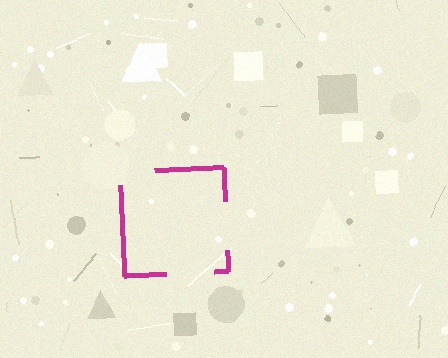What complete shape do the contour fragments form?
The contour fragments form a square.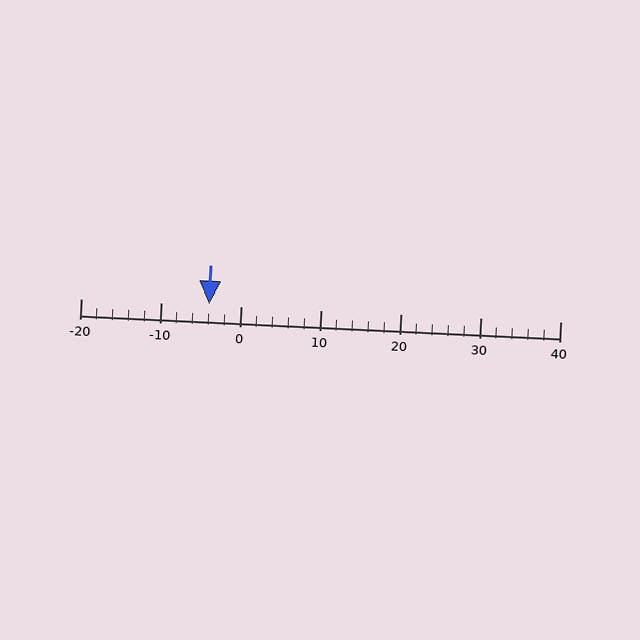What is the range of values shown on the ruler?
The ruler shows values from -20 to 40.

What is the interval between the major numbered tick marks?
The major tick marks are spaced 10 units apart.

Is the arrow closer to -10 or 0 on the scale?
The arrow is closer to 0.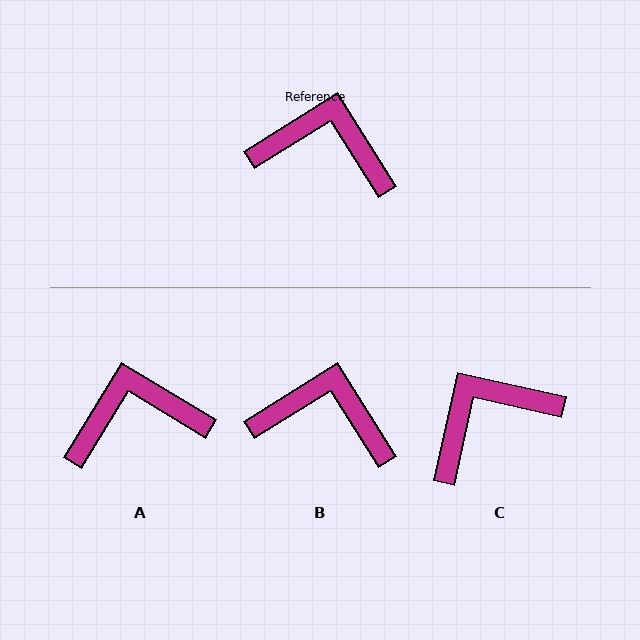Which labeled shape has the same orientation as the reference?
B.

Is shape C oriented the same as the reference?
No, it is off by about 45 degrees.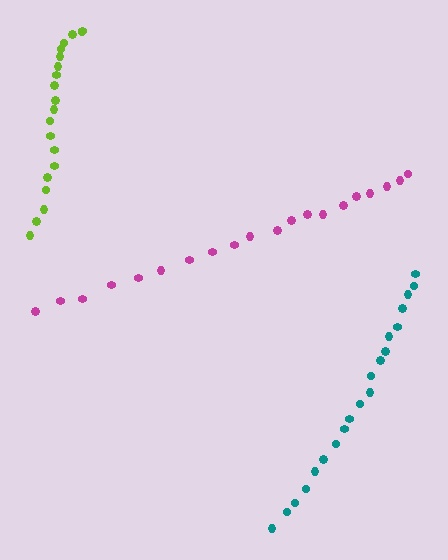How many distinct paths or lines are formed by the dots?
There are 3 distinct paths.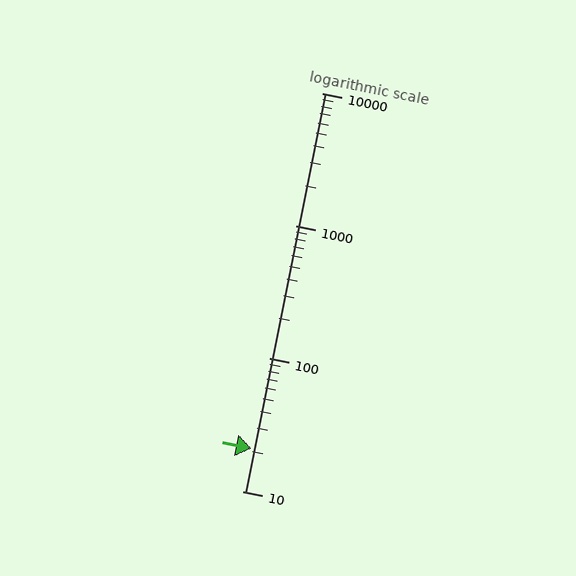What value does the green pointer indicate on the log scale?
The pointer indicates approximately 21.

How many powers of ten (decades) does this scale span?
The scale spans 3 decades, from 10 to 10000.